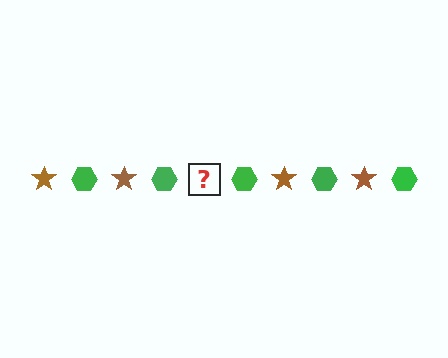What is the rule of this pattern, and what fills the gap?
The rule is that the pattern alternates between brown star and green hexagon. The gap should be filled with a brown star.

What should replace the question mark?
The question mark should be replaced with a brown star.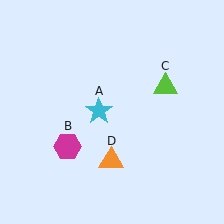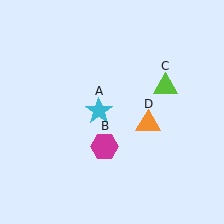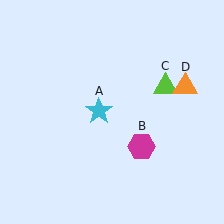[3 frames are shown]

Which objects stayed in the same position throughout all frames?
Cyan star (object A) and lime triangle (object C) remained stationary.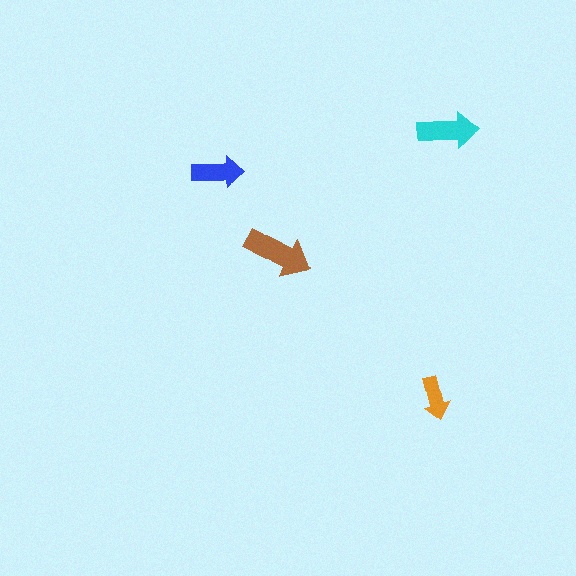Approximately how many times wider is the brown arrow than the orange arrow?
About 1.5 times wider.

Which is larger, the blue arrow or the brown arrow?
The brown one.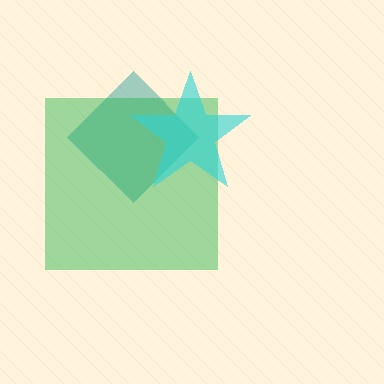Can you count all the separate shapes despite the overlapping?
Yes, there are 3 separate shapes.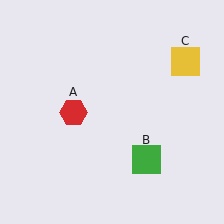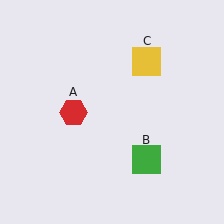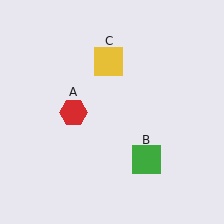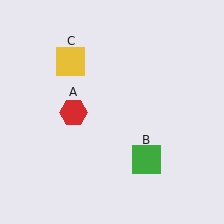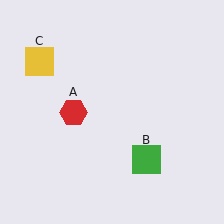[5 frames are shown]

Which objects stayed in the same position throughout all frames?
Red hexagon (object A) and green square (object B) remained stationary.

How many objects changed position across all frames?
1 object changed position: yellow square (object C).